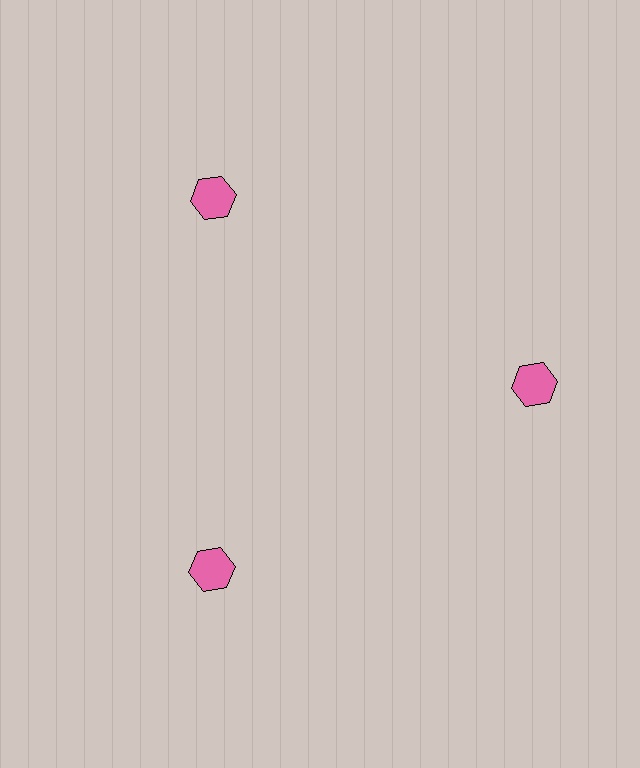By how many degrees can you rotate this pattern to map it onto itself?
The pattern maps onto itself every 120 degrees of rotation.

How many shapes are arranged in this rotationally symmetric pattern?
There are 3 shapes, arranged in 3 groups of 1.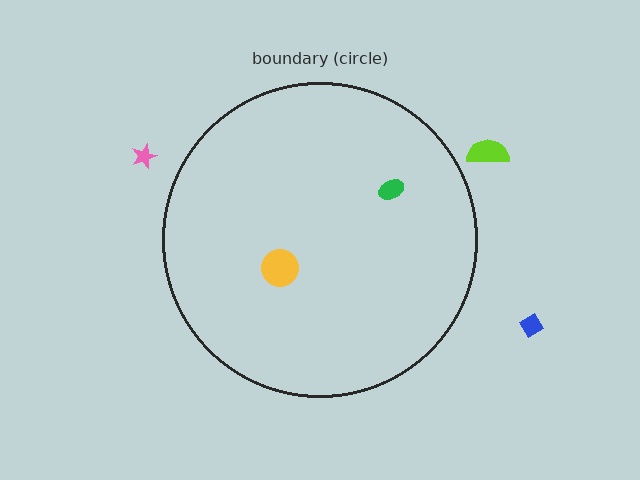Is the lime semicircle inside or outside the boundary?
Outside.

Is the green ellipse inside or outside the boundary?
Inside.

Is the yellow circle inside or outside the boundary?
Inside.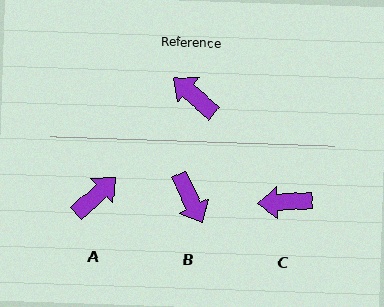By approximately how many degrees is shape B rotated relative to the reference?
Approximately 158 degrees counter-clockwise.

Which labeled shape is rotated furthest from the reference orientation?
B, about 158 degrees away.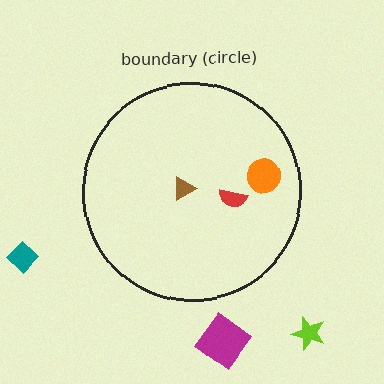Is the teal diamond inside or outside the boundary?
Outside.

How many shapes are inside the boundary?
3 inside, 3 outside.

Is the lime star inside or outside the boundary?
Outside.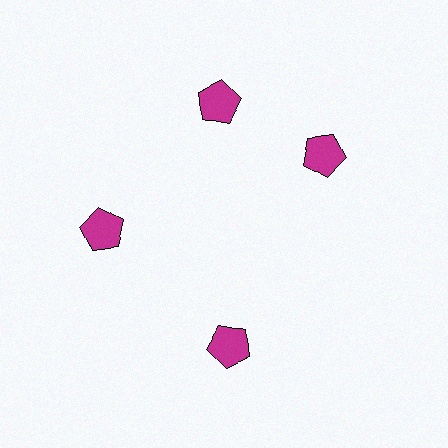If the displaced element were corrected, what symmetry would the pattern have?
It would have 4-fold rotational symmetry — the pattern would map onto itself every 90 degrees.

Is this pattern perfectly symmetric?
No. The 4 magenta pentagons are arranged in a ring, but one element near the 3 o'clock position is rotated out of alignment along the ring, breaking the 4-fold rotational symmetry.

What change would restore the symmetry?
The symmetry would be restored by rotating it back into even spacing with its neighbors so that all 4 pentagons sit at equal angles and equal distance from the center.